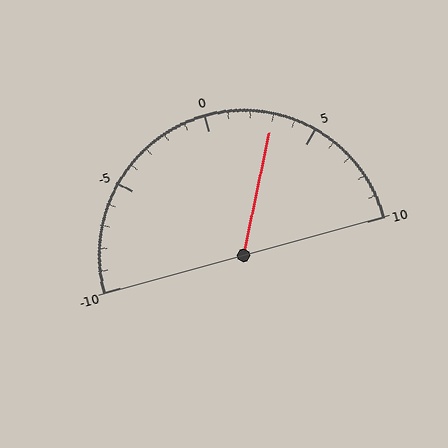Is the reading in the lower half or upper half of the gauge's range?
The reading is in the upper half of the range (-10 to 10).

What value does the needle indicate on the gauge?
The needle indicates approximately 3.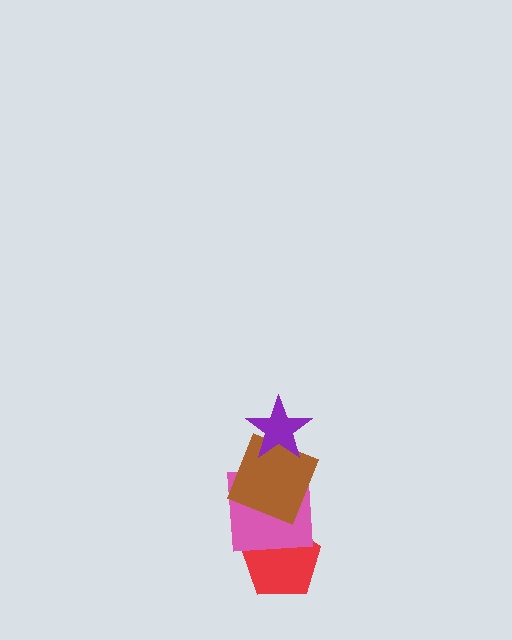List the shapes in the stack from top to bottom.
From top to bottom: the purple star, the brown square, the pink square, the red pentagon.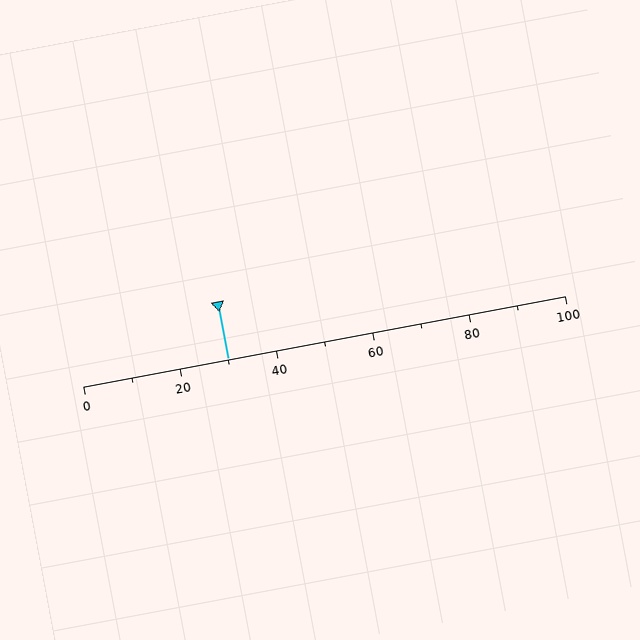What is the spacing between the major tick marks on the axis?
The major ticks are spaced 20 apart.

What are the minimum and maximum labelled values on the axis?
The axis runs from 0 to 100.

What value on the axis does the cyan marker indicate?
The marker indicates approximately 30.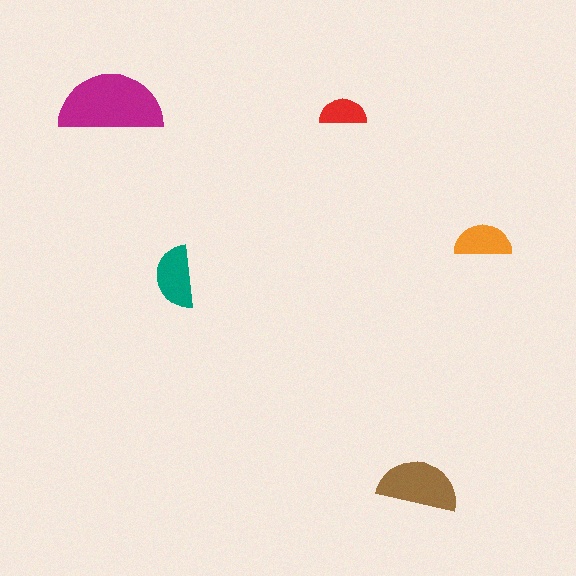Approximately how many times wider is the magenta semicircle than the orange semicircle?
About 2 times wider.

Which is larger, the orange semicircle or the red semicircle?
The orange one.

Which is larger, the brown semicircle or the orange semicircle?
The brown one.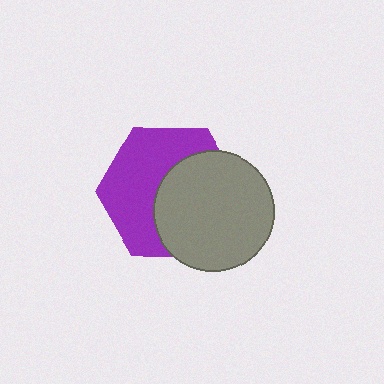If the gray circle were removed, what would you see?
You would see the complete purple hexagon.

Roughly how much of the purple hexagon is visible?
About half of it is visible (roughly 52%).